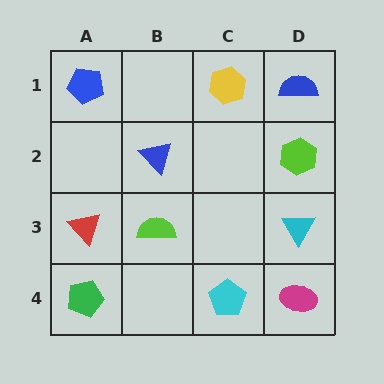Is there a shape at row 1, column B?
No, that cell is empty.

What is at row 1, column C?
A yellow hexagon.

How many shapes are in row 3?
3 shapes.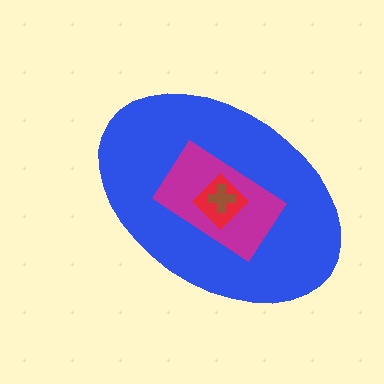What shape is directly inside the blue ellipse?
The magenta rectangle.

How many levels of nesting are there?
4.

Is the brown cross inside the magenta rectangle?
Yes.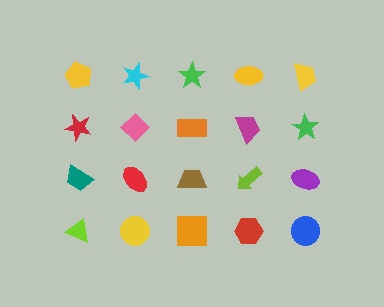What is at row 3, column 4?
A lime arrow.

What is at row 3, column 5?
A purple ellipse.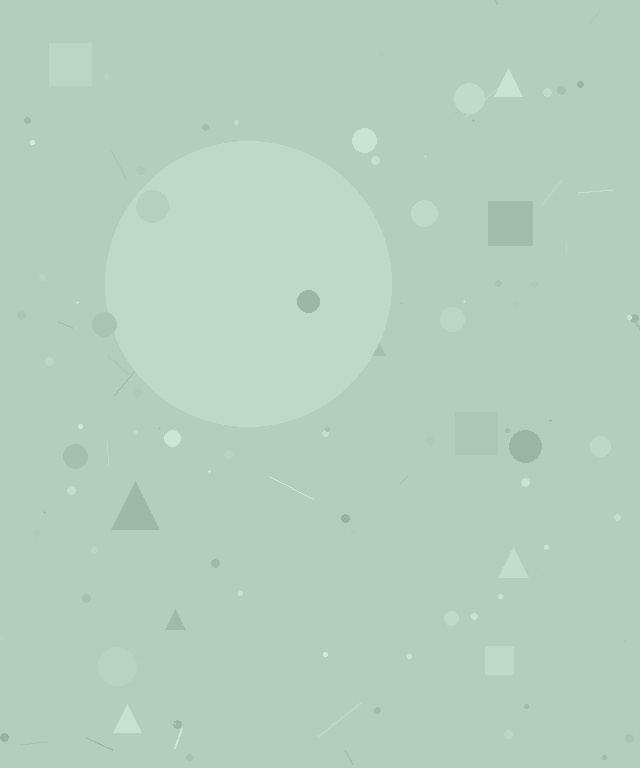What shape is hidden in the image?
A circle is hidden in the image.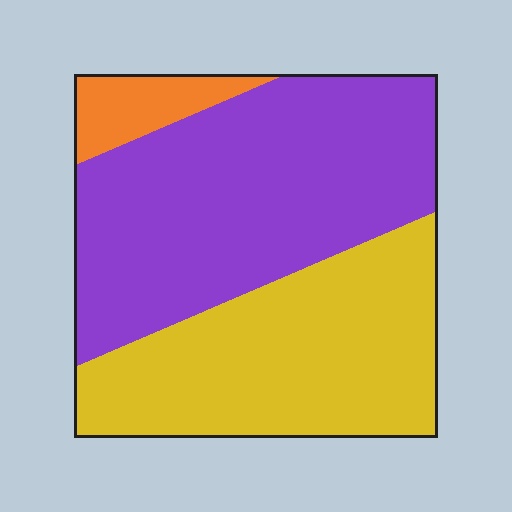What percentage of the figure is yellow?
Yellow takes up between a quarter and a half of the figure.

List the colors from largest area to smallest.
From largest to smallest: purple, yellow, orange.